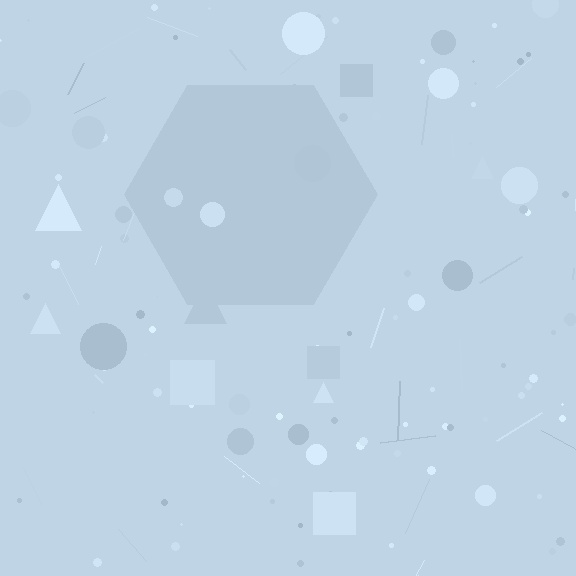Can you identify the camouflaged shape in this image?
The camouflaged shape is a hexagon.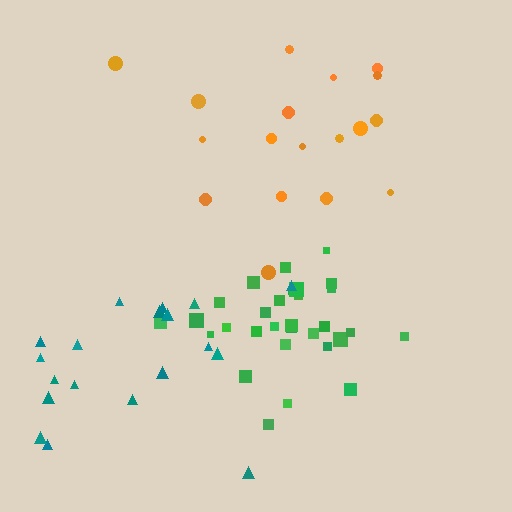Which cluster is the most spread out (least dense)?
Teal.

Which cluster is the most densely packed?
Green.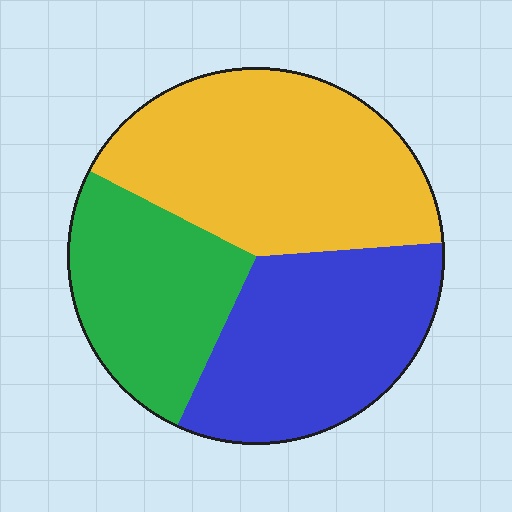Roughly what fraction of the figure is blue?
Blue covers around 35% of the figure.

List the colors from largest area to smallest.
From largest to smallest: yellow, blue, green.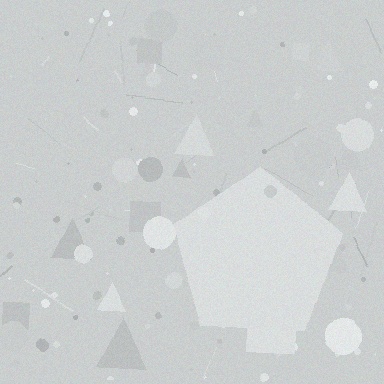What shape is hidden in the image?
A pentagon is hidden in the image.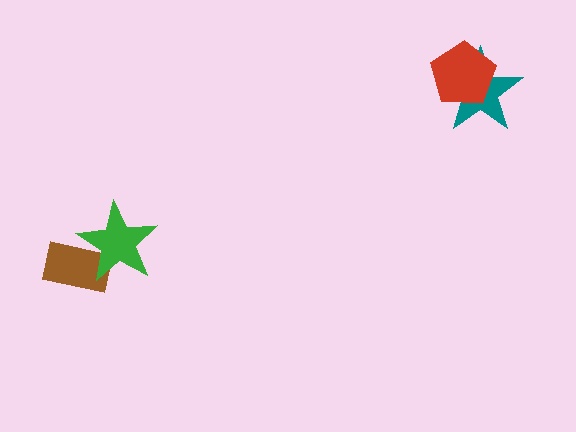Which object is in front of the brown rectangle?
The green star is in front of the brown rectangle.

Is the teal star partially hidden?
Yes, it is partially covered by another shape.